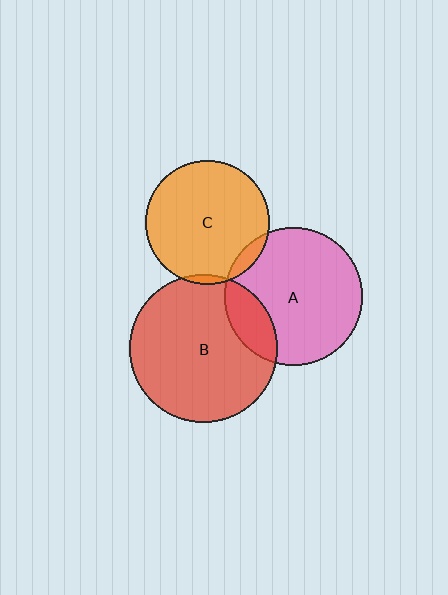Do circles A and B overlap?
Yes.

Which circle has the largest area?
Circle B (red).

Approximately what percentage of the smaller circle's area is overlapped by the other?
Approximately 20%.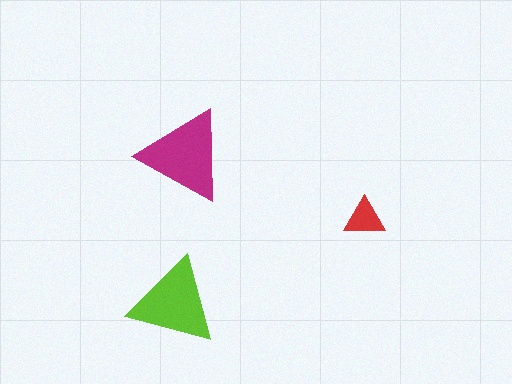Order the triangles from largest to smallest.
the magenta one, the lime one, the red one.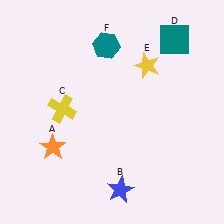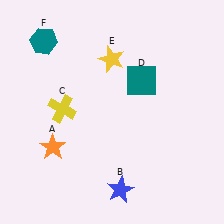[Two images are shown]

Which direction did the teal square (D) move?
The teal square (D) moved down.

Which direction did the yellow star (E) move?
The yellow star (E) moved left.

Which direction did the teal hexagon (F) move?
The teal hexagon (F) moved left.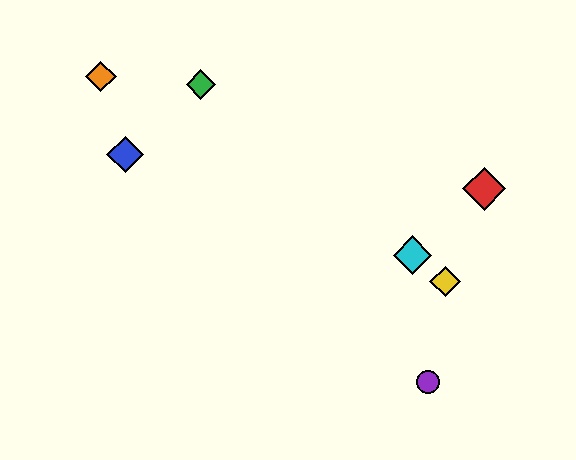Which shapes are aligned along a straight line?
The green diamond, the yellow diamond, the cyan diamond are aligned along a straight line.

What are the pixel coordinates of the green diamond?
The green diamond is at (201, 84).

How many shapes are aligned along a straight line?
3 shapes (the green diamond, the yellow diamond, the cyan diamond) are aligned along a straight line.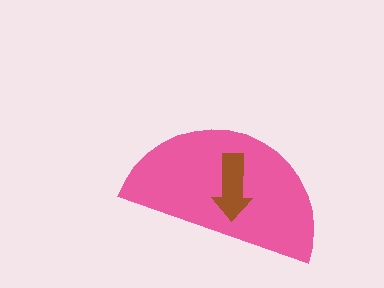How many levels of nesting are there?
2.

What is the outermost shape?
The pink semicircle.